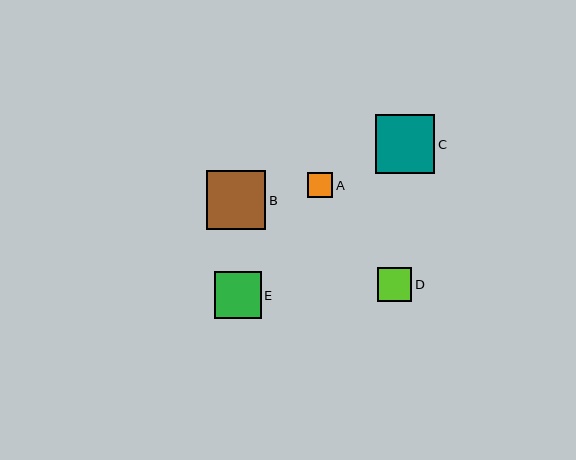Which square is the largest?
Square C is the largest with a size of approximately 59 pixels.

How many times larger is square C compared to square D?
Square C is approximately 1.7 times the size of square D.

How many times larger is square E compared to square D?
Square E is approximately 1.4 times the size of square D.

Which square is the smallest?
Square A is the smallest with a size of approximately 25 pixels.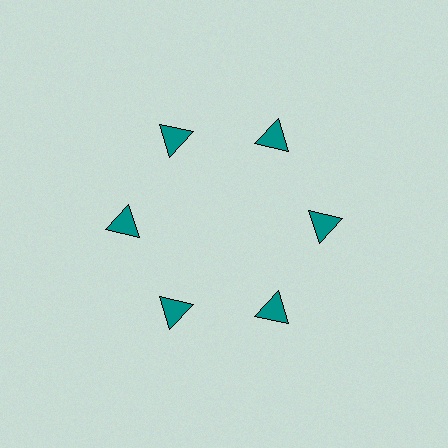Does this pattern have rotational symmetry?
Yes, this pattern has 6-fold rotational symmetry. It looks the same after rotating 60 degrees around the center.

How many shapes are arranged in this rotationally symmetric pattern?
There are 6 shapes, arranged in 6 groups of 1.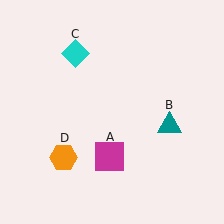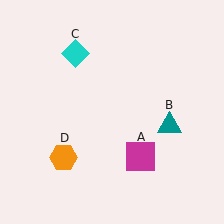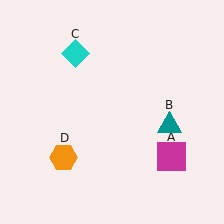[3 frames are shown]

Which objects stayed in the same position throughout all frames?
Teal triangle (object B) and cyan diamond (object C) and orange hexagon (object D) remained stationary.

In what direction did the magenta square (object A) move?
The magenta square (object A) moved right.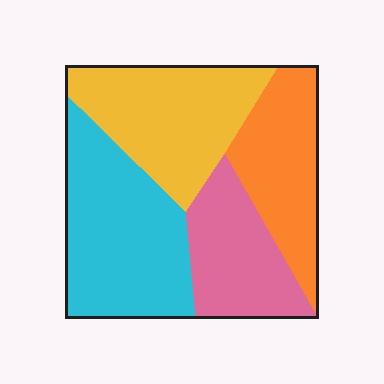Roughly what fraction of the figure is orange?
Orange takes up between a sixth and a third of the figure.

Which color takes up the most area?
Cyan, at roughly 30%.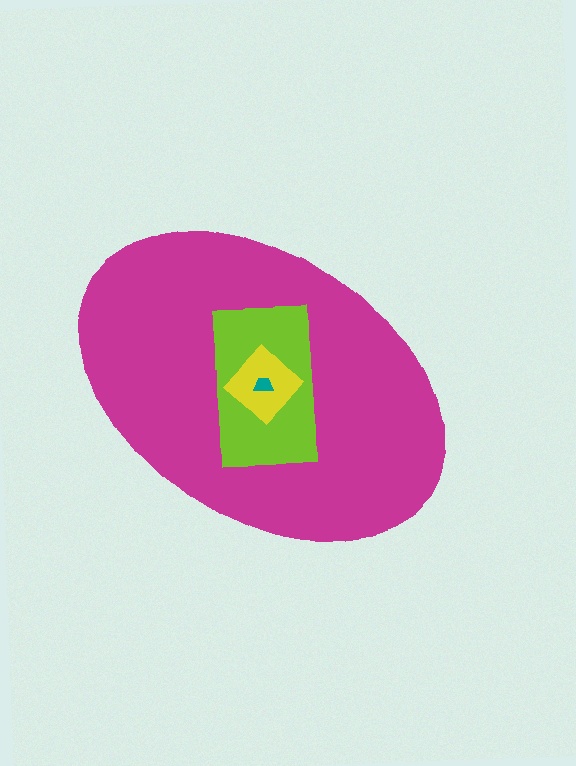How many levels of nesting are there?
4.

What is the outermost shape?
The magenta ellipse.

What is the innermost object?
The teal trapezoid.